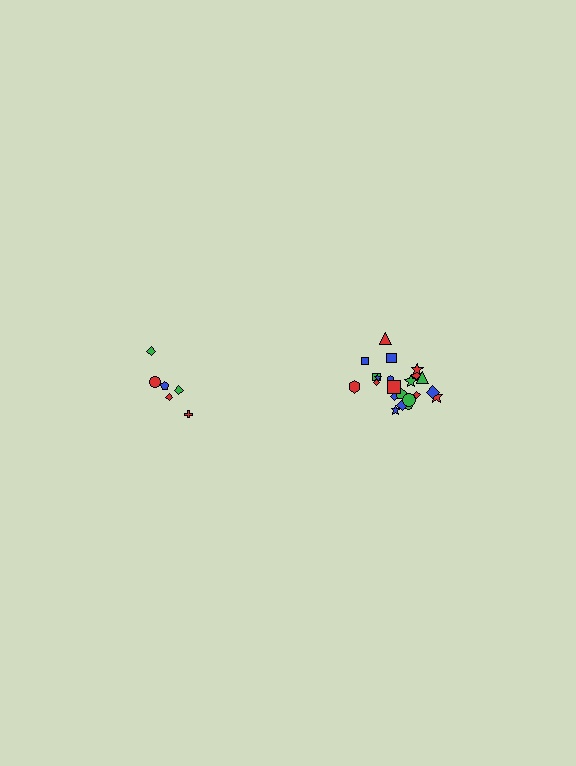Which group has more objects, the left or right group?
The right group.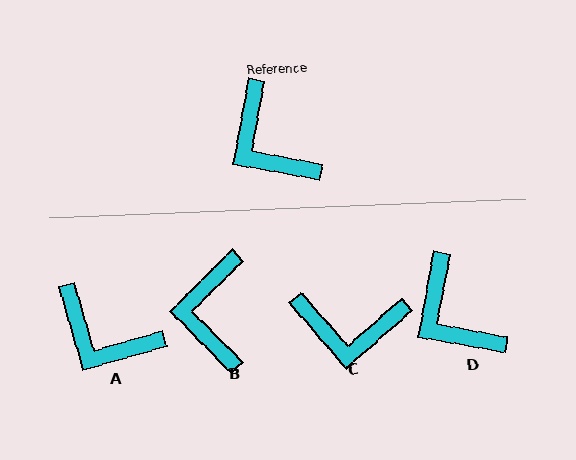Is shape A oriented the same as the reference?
No, it is off by about 26 degrees.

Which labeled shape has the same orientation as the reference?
D.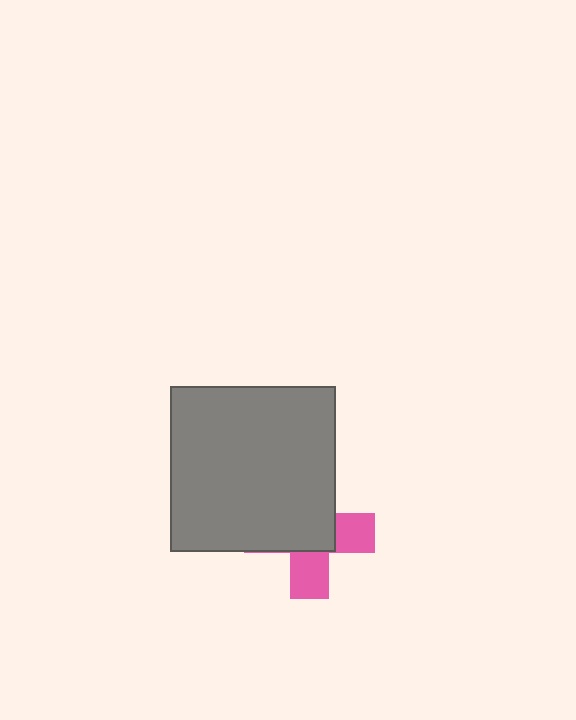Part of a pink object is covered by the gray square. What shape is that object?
It is a cross.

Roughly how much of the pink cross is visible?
A small part of it is visible (roughly 40%).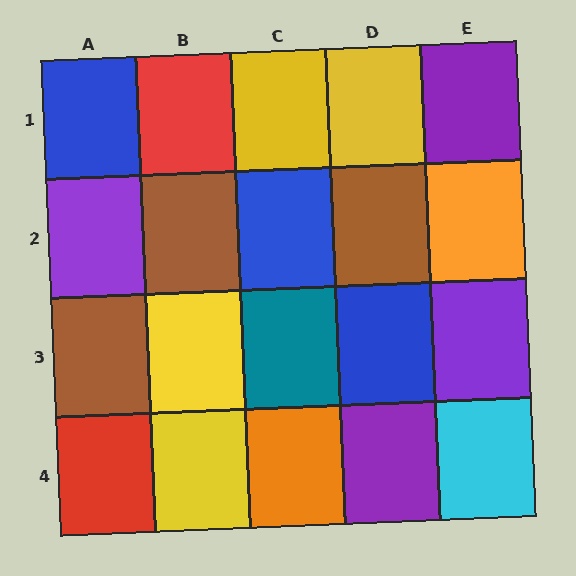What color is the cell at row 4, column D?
Purple.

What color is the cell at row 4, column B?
Yellow.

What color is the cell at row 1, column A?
Blue.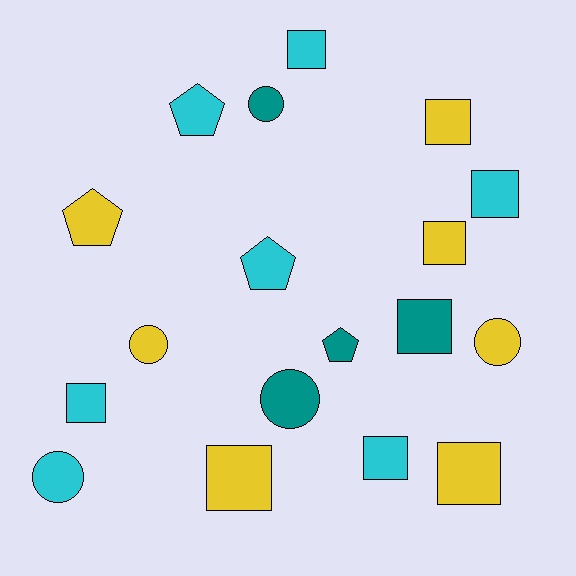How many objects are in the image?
There are 18 objects.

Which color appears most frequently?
Yellow, with 7 objects.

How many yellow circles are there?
There are 2 yellow circles.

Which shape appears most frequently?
Square, with 9 objects.